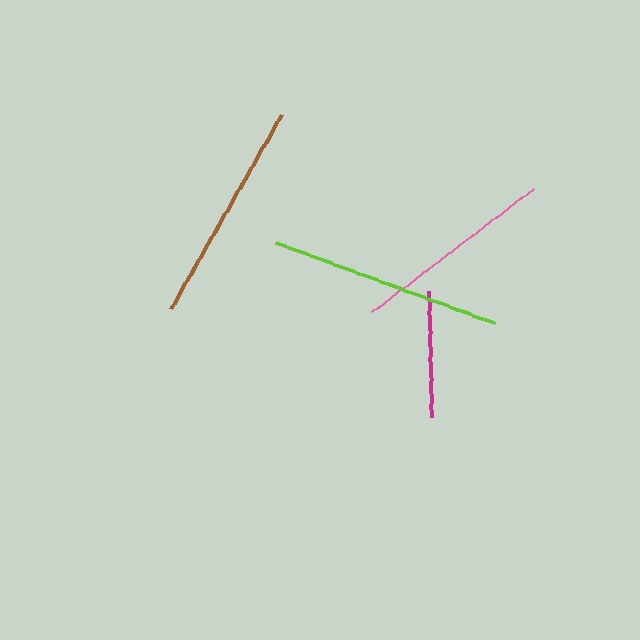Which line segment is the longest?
The lime line is the longest at approximately 233 pixels.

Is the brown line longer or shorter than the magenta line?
The brown line is longer than the magenta line.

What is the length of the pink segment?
The pink segment is approximately 203 pixels long.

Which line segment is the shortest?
The magenta line is the shortest at approximately 127 pixels.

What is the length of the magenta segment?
The magenta segment is approximately 127 pixels long.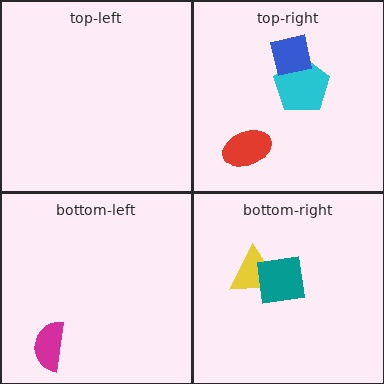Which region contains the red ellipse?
The top-right region.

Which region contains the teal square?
The bottom-right region.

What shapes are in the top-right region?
The red ellipse, the cyan pentagon, the blue square.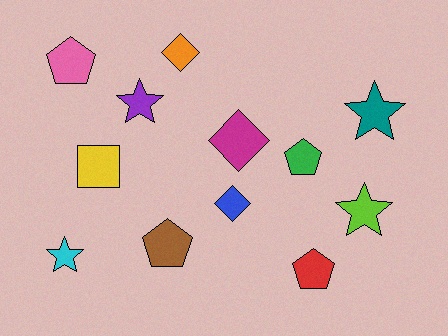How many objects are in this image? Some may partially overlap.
There are 12 objects.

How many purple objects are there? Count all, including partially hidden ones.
There is 1 purple object.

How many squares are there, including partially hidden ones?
There is 1 square.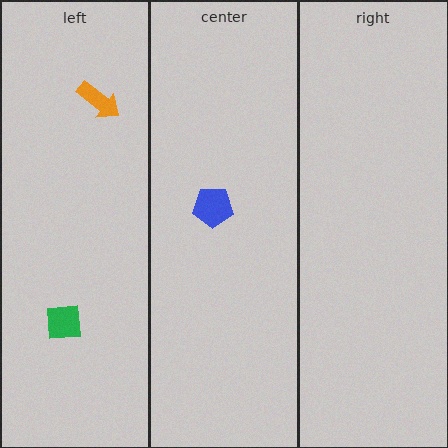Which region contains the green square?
The left region.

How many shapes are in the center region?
1.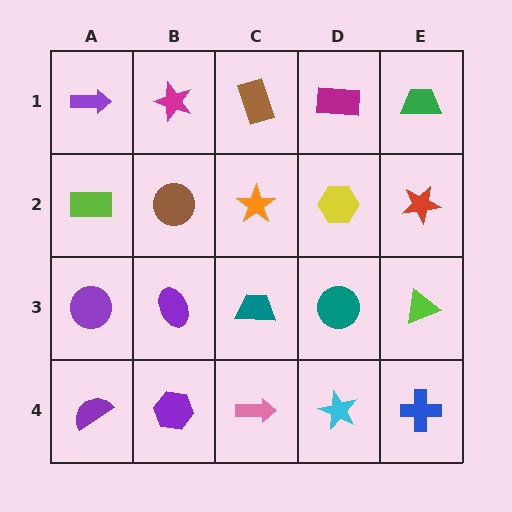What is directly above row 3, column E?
A red star.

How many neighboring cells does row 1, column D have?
3.